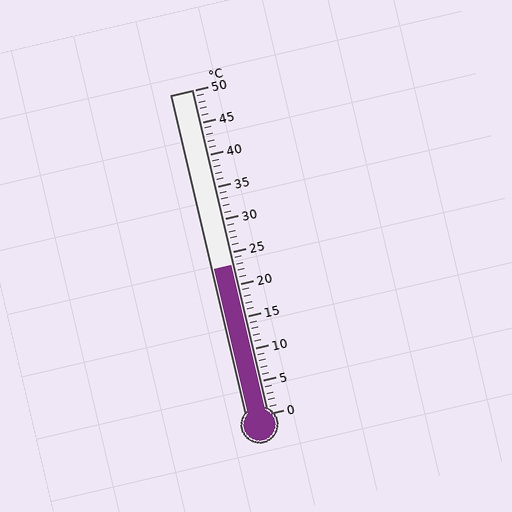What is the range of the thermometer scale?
The thermometer scale ranges from 0°C to 50°C.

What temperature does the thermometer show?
The thermometer shows approximately 23°C.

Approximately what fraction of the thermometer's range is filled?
The thermometer is filled to approximately 45% of its range.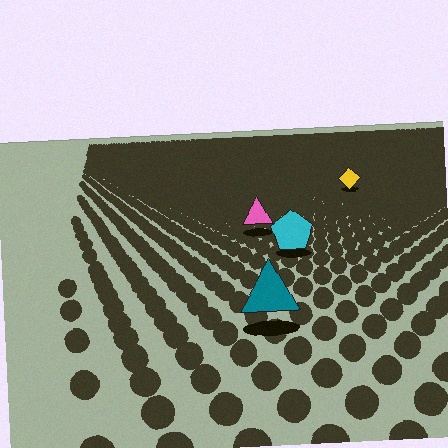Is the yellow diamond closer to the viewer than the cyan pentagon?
No. The cyan pentagon is closer — you can tell from the texture gradient: the ground texture is coarser near it.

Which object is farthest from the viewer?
The yellow diamond is farthest from the viewer. It appears smaller and the ground texture around it is denser.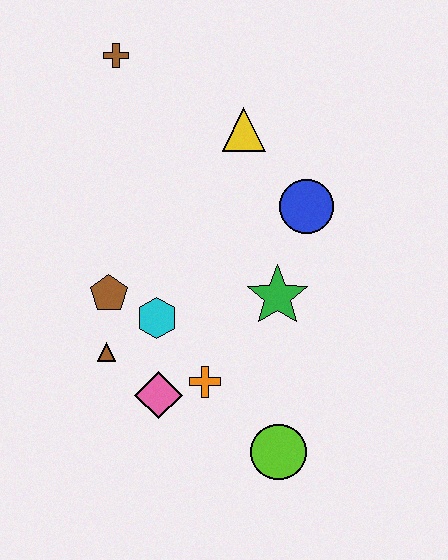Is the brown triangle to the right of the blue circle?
No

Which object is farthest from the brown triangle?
The brown cross is farthest from the brown triangle.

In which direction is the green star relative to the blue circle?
The green star is below the blue circle.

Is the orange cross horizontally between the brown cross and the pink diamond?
No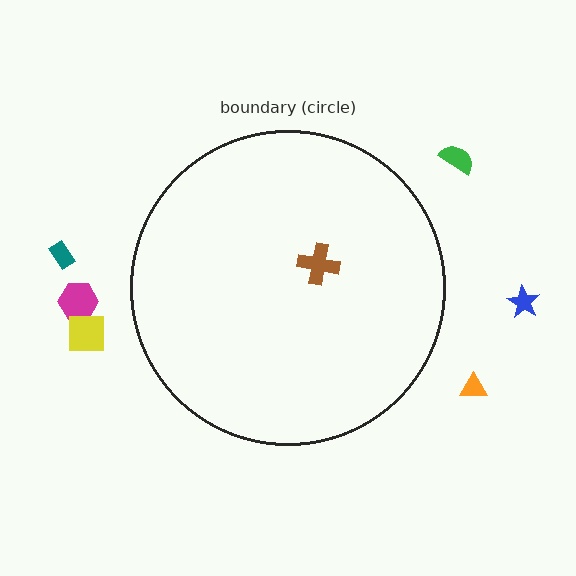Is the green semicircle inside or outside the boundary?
Outside.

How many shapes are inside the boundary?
1 inside, 6 outside.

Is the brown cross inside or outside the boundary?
Inside.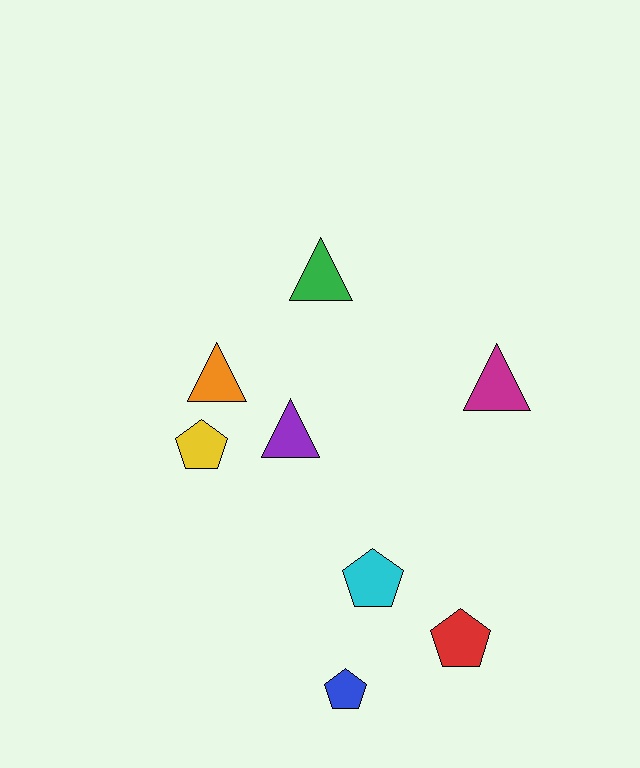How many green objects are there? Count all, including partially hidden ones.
There is 1 green object.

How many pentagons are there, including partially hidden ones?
There are 4 pentagons.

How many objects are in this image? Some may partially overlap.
There are 8 objects.